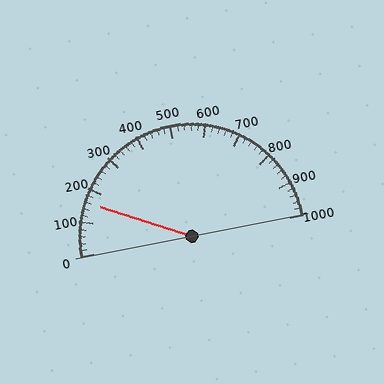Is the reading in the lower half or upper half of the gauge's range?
The reading is in the lower half of the range (0 to 1000).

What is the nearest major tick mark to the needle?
The nearest major tick mark is 200.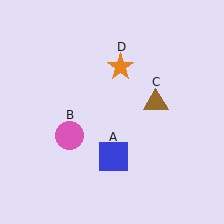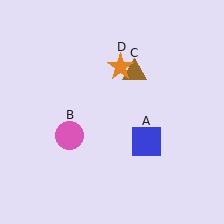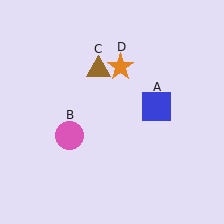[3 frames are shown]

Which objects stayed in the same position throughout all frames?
Pink circle (object B) and orange star (object D) remained stationary.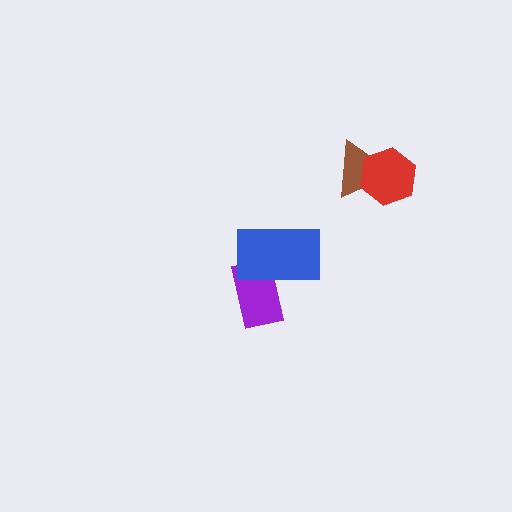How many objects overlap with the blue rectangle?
1 object overlaps with the blue rectangle.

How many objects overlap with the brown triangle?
1 object overlaps with the brown triangle.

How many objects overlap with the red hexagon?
1 object overlaps with the red hexagon.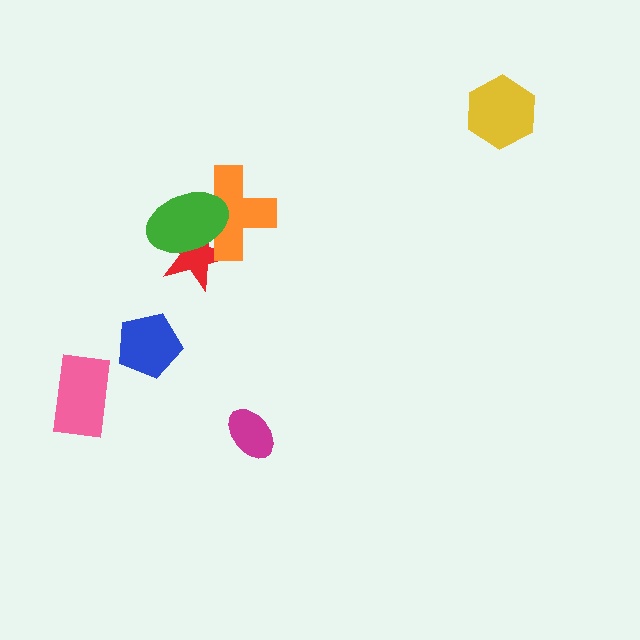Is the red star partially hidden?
Yes, it is partially covered by another shape.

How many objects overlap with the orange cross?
2 objects overlap with the orange cross.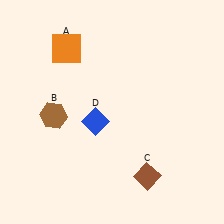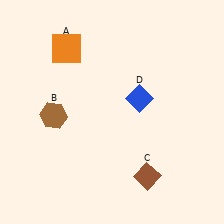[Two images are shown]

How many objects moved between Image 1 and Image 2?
1 object moved between the two images.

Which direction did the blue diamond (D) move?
The blue diamond (D) moved right.